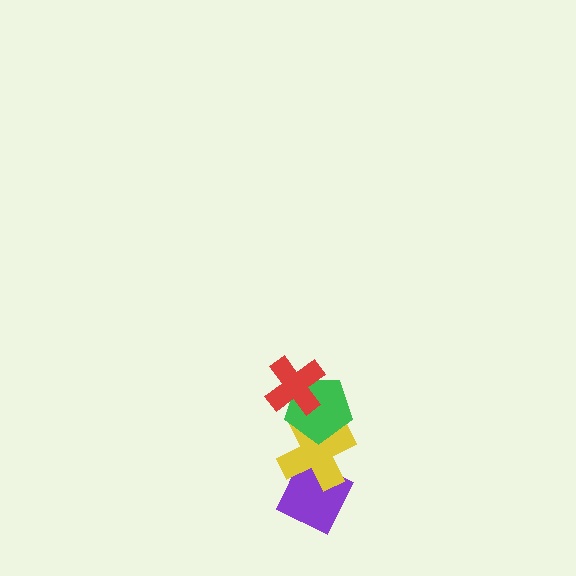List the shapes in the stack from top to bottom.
From top to bottom: the red cross, the green pentagon, the yellow cross, the purple diamond.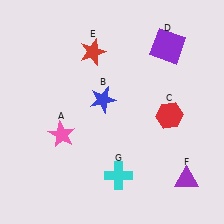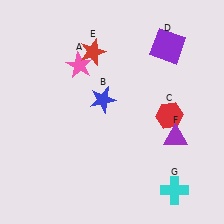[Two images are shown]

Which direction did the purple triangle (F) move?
The purple triangle (F) moved up.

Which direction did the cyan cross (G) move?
The cyan cross (G) moved right.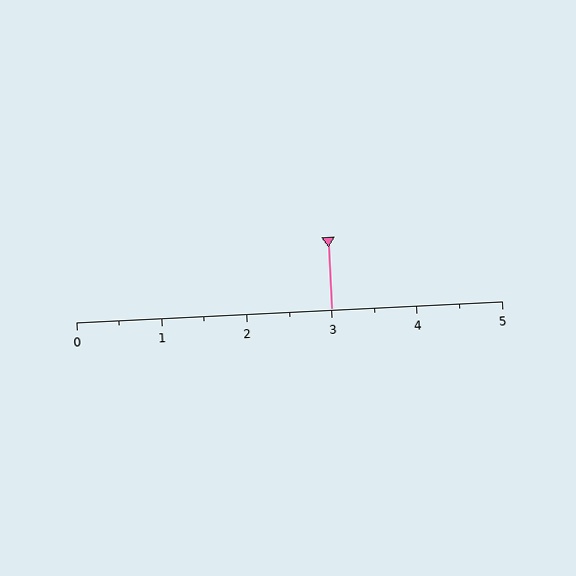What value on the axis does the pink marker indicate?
The marker indicates approximately 3.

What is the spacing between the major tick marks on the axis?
The major ticks are spaced 1 apart.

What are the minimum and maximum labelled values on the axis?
The axis runs from 0 to 5.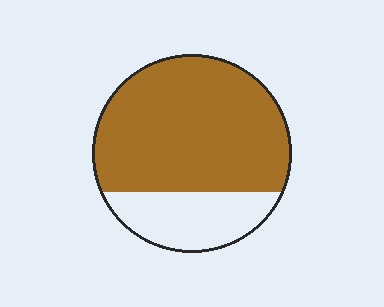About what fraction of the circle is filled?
About three quarters (3/4).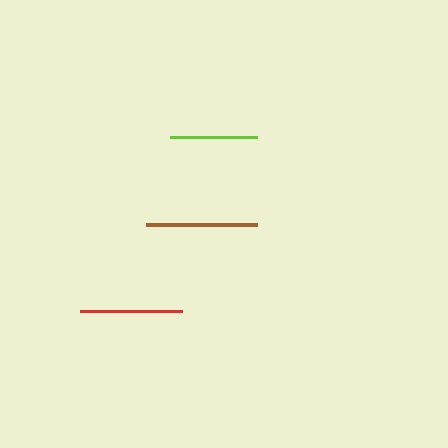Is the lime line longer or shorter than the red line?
The red line is longer than the lime line.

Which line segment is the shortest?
The lime line is the shortest at approximately 86 pixels.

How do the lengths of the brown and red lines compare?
The brown and red lines are approximately the same length.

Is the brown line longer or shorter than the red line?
The brown line is longer than the red line.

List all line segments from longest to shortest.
From longest to shortest: brown, red, lime.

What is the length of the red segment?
The red segment is approximately 102 pixels long.